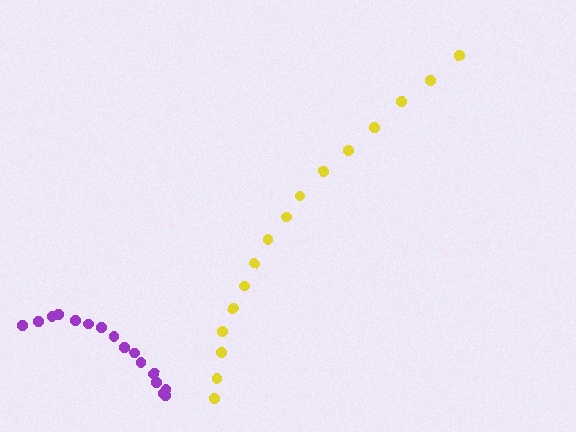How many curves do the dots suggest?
There are 2 distinct paths.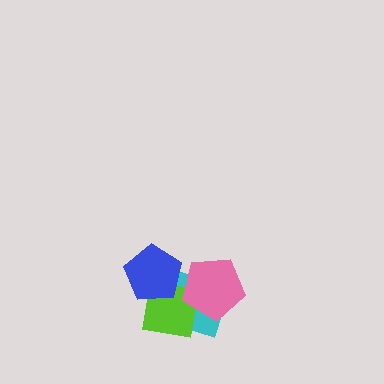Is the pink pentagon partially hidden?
No, no other shape covers it.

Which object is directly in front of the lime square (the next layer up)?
The blue pentagon is directly in front of the lime square.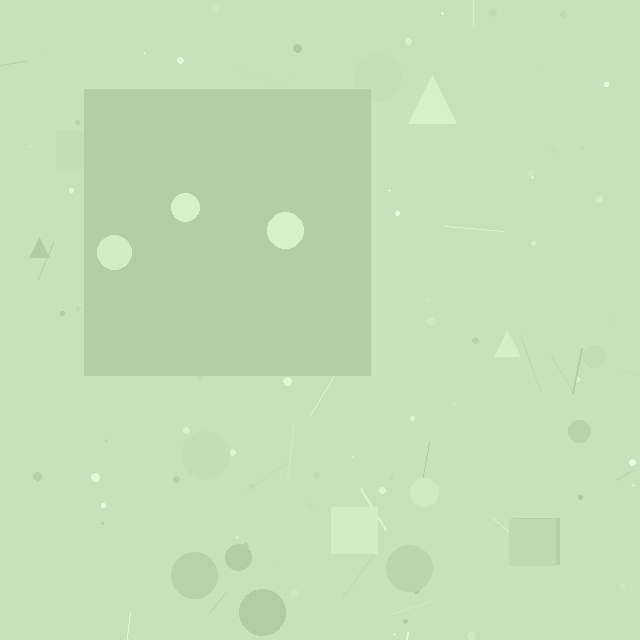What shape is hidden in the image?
A square is hidden in the image.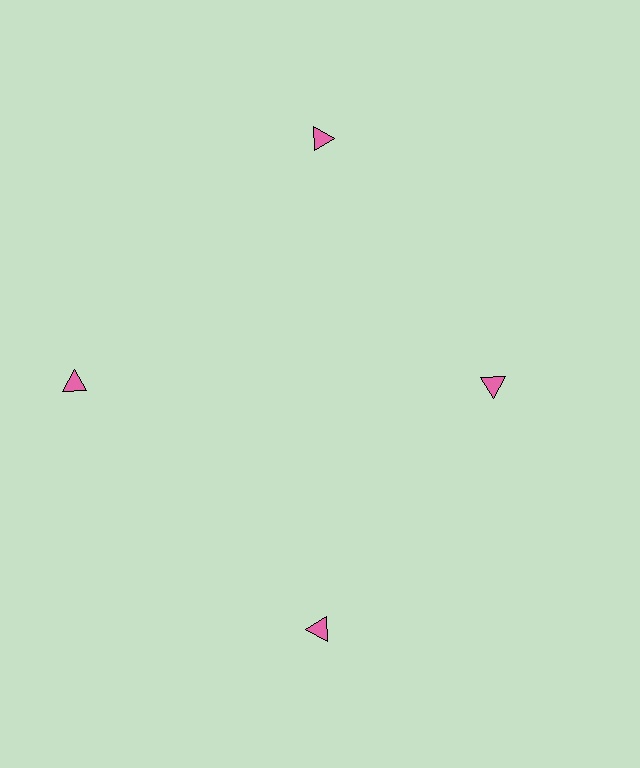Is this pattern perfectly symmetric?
No. The 4 pink triangles are arranged in a ring, but one element near the 3 o'clock position is pulled inward toward the center, breaking the 4-fold rotational symmetry.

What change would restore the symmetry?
The symmetry would be restored by moving it outward, back onto the ring so that all 4 triangles sit at equal angles and equal distance from the center.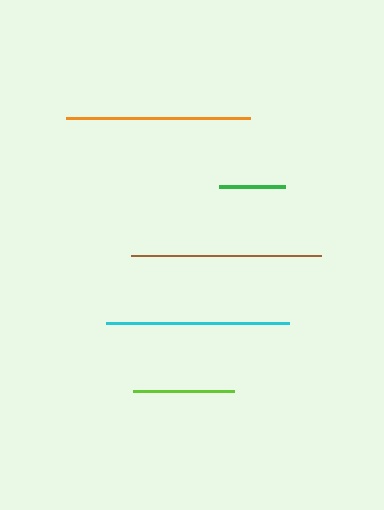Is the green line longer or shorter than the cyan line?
The cyan line is longer than the green line.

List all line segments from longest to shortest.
From longest to shortest: brown, orange, cyan, lime, green.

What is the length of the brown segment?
The brown segment is approximately 190 pixels long.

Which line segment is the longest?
The brown line is the longest at approximately 190 pixels.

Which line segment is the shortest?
The green line is the shortest at approximately 66 pixels.